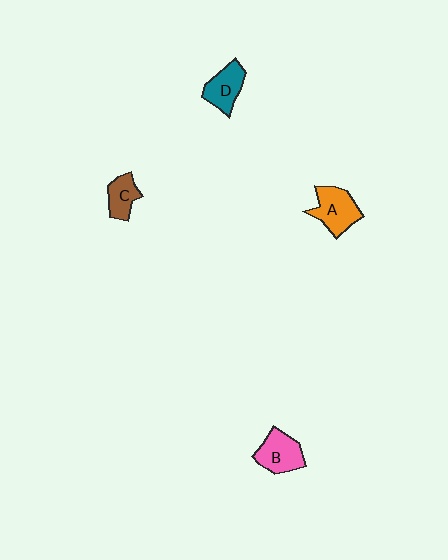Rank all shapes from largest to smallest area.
From largest to smallest: A (orange), B (pink), D (teal), C (brown).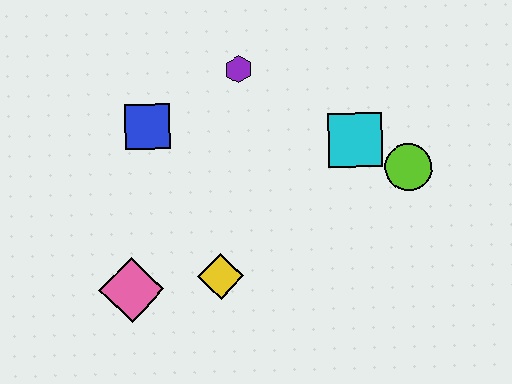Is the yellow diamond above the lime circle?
No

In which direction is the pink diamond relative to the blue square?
The pink diamond is below the blue square.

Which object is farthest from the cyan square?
The pink diamond is farthest from the cyan square.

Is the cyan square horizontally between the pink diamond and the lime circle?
Yes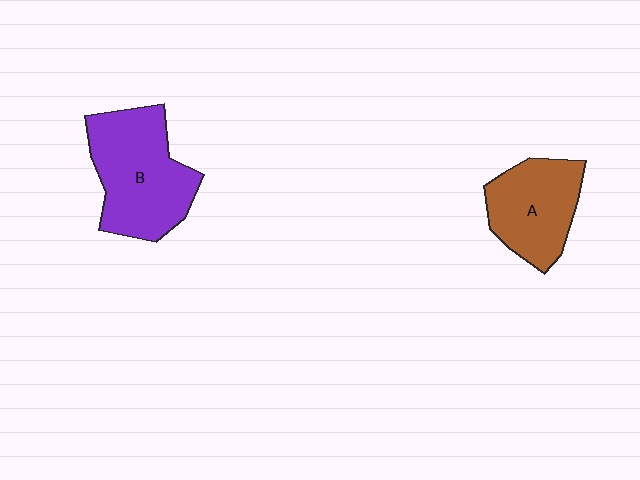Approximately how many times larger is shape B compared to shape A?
Approximately 1.4 times.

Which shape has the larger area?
Shape B (purple).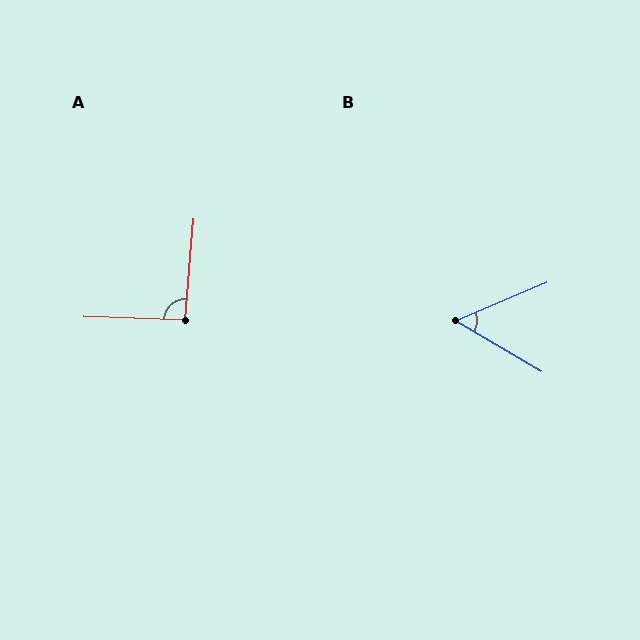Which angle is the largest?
A, at approximately 93 degrees.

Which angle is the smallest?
B, at approximately 54 degrees.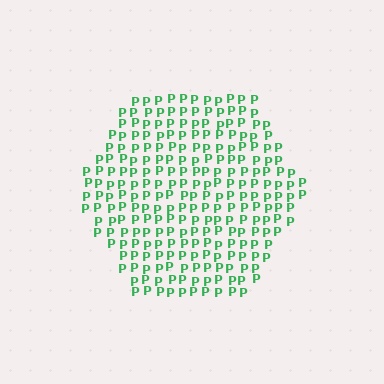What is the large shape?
The large shape is a hexagon.